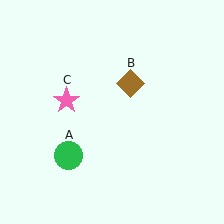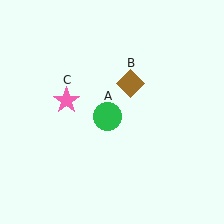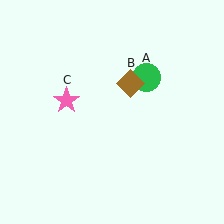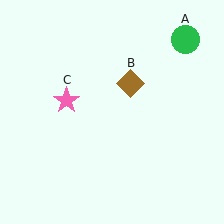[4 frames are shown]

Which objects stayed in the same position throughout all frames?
Brown diamond (object B) and pink star (object C) remained stationary.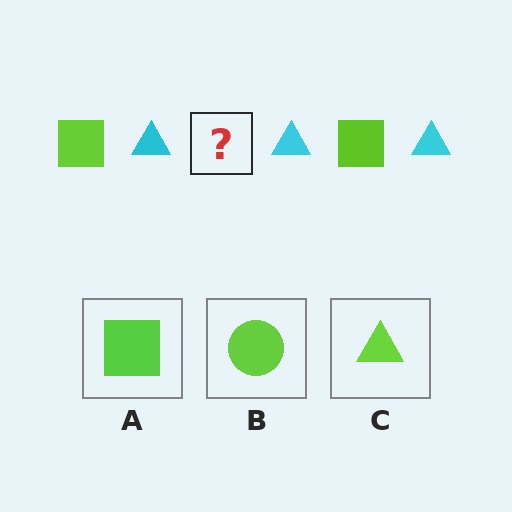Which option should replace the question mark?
Option A.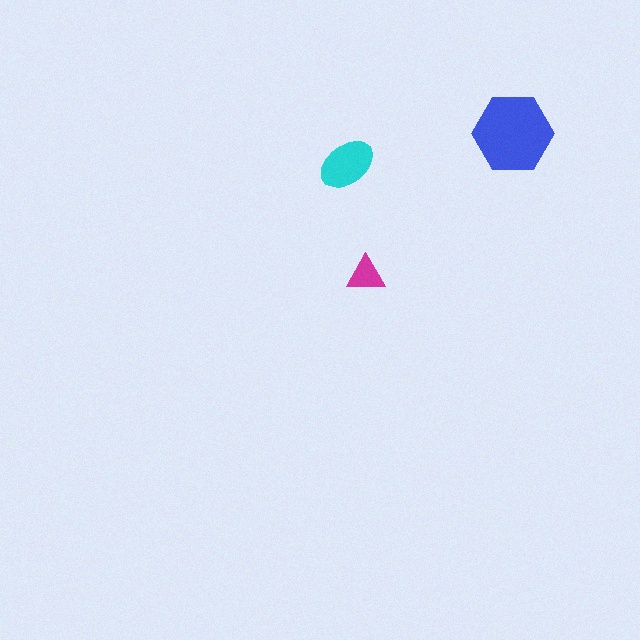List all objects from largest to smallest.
The blue hexagon, the cyan ellipse, the magenta triangle.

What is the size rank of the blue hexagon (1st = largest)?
1st.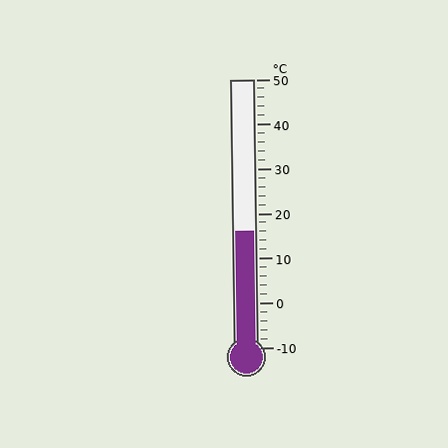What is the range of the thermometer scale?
The thermometer scale ranges from -10°C to 50°C.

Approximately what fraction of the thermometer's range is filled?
The thermometer is filled to approximately 45% of its range.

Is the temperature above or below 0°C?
The temperature is above 0°C.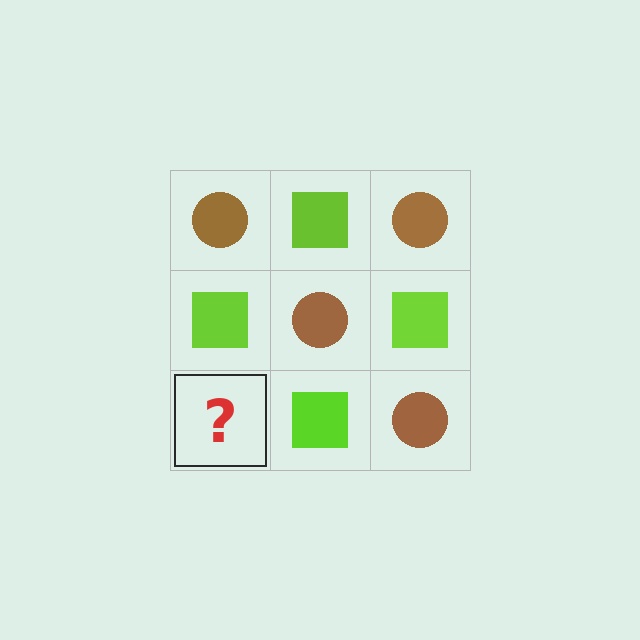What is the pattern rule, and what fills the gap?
The rule is that it alternates brown circle and lime square in a checkerboard pattern. The gap should be filled with a brown circle.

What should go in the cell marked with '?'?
The missing cell should contain a brown circle.